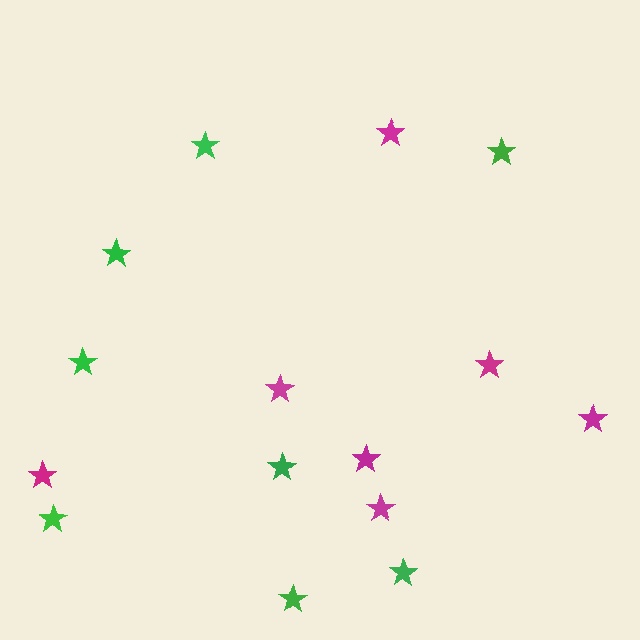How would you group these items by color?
There are 2 groups: one group of magenta stars (7) and one group of green stars (8).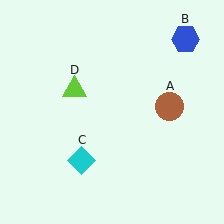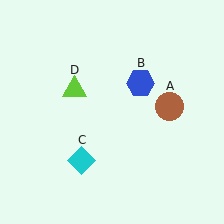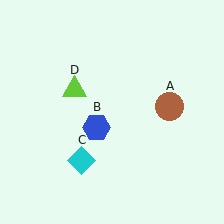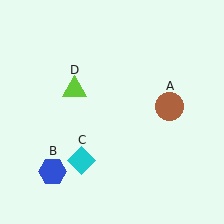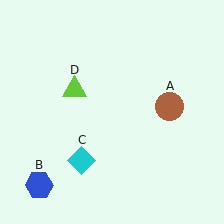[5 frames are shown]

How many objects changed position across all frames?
1 object changed position: blue hexagon (object B).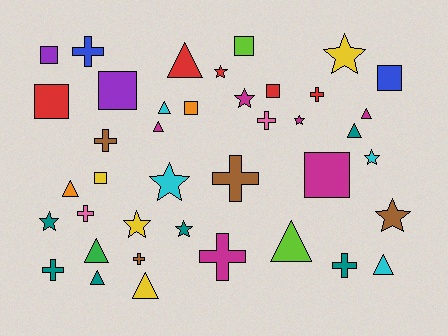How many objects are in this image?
There are 40 objects.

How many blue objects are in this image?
There are 2 blue objects.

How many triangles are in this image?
There are 11 triangles.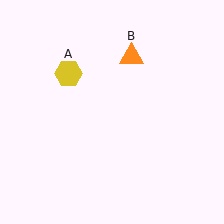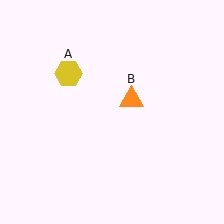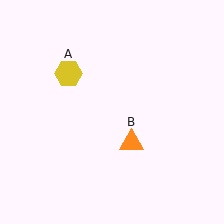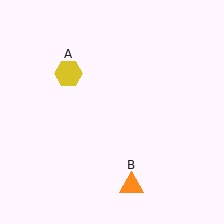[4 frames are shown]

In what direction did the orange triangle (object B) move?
The orange triangle (object B) moved down.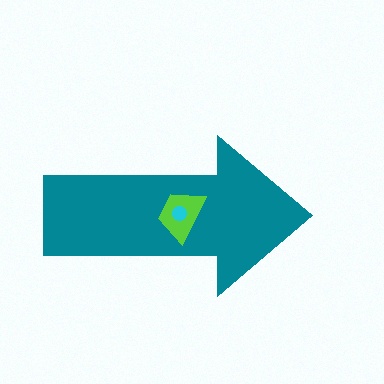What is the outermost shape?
The teal arrow.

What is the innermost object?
The cyan circle.